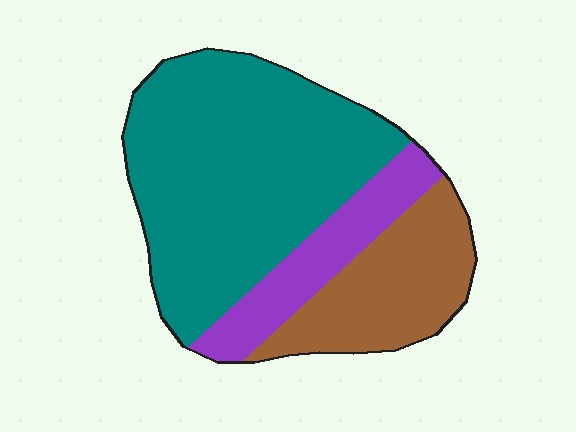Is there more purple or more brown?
Brown.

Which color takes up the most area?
Teal, at roughly 60%.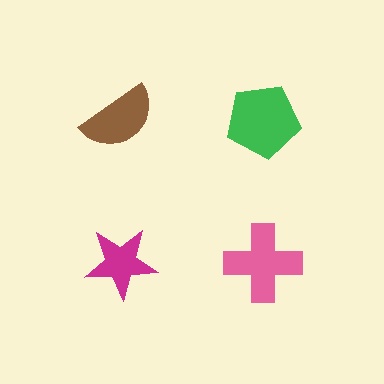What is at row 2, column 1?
A magenta star.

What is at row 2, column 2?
A pink cross.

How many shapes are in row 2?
2 shapes.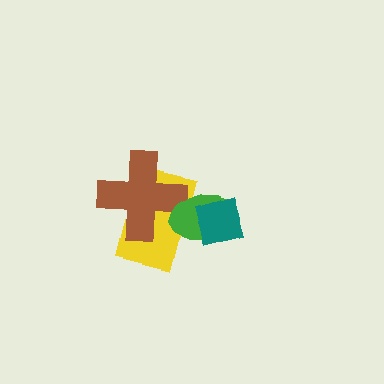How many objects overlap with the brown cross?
2 objects overlap with the brown cross.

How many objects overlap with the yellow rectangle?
3 objects overlap with the yellow rectangle.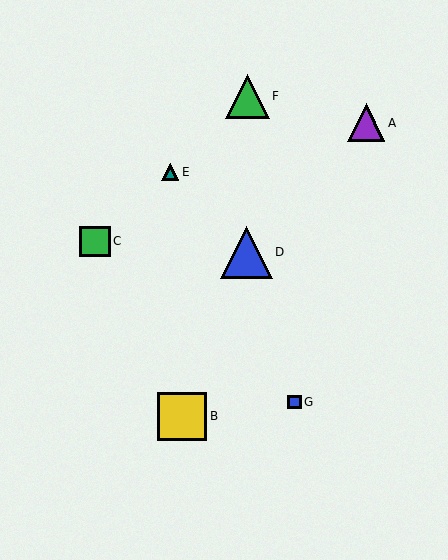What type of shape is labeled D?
Shape D is a blue triangle.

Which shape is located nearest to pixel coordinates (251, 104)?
The green triangle (labeled F) at (247, 96) is nearest to that location.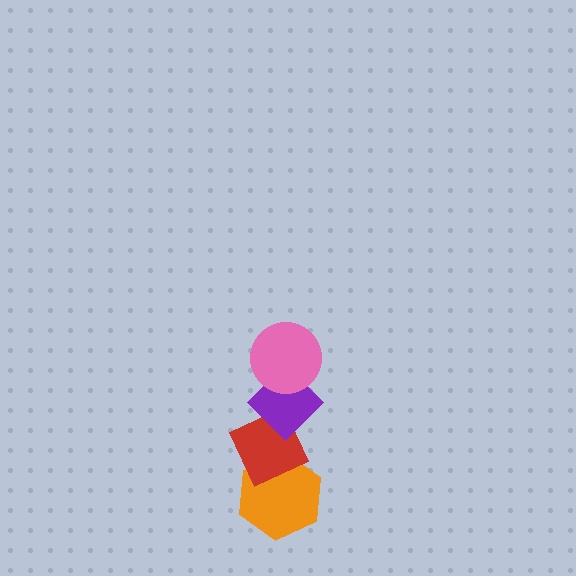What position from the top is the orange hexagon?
The orange hexagon is 4th from the top.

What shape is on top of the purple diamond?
The pink circle is on top of the purple diamond.